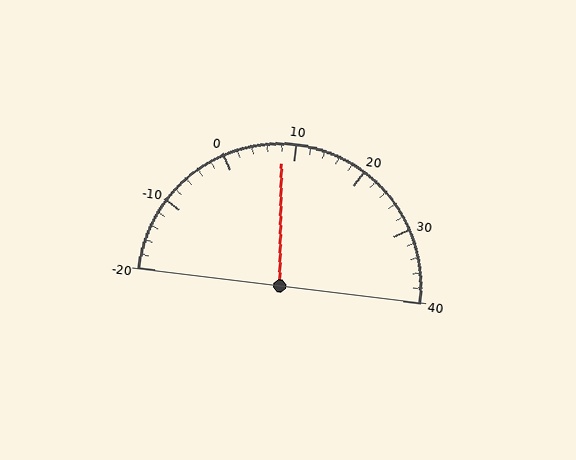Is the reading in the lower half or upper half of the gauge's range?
The reading is in the lower half of the range (-20 to 40).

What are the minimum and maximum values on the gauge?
The gauge ranges from -20 to 40.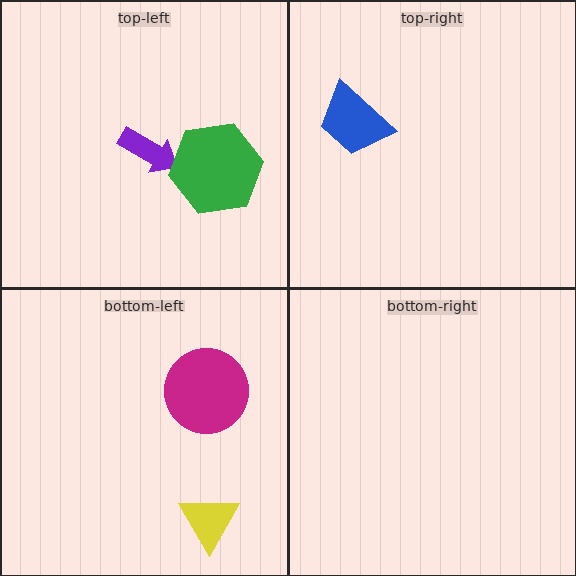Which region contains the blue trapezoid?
The top-right region.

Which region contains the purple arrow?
The top-left region.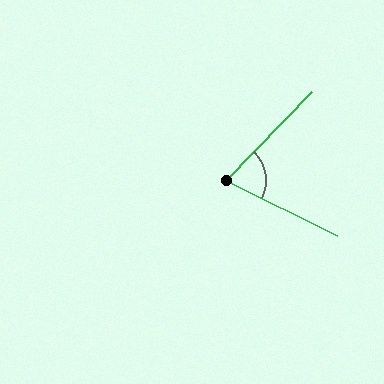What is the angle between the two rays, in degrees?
Approximately 72 degrees.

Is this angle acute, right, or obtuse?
It is acute.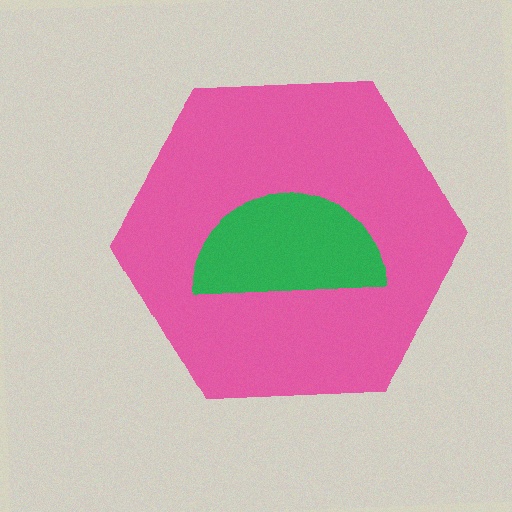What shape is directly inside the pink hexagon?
The green semicircle.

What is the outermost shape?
The pink hexagon.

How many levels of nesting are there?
2.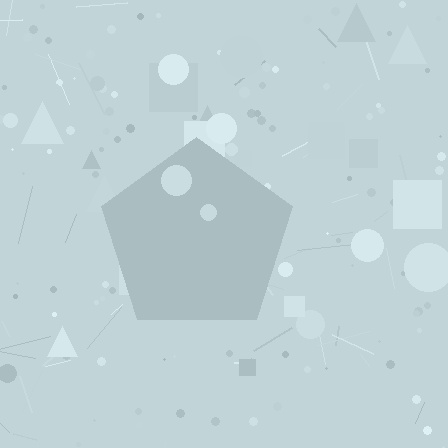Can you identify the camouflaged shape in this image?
The camouflaged shape is a pentagon.